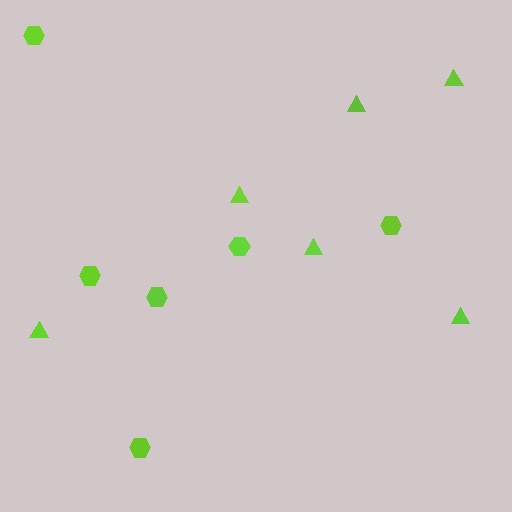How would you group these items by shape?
There are 2 groups: one group of hexagons (6) and one group of triangles (6).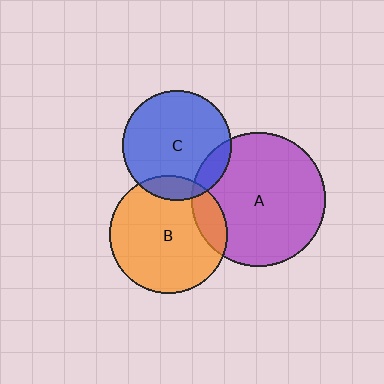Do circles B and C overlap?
Yes.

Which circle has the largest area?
Circle A (purple).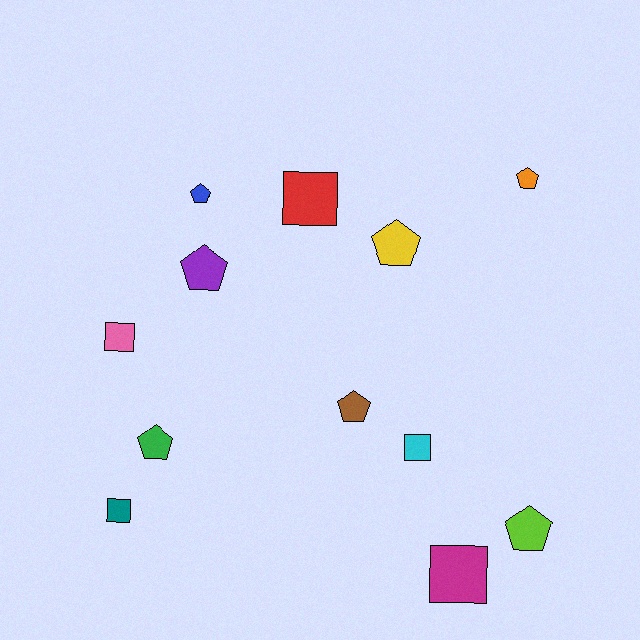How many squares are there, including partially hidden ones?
There are 5 squares.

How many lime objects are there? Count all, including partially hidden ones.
There is 1 lime object.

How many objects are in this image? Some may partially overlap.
There are 12 objects.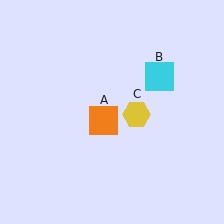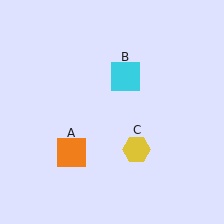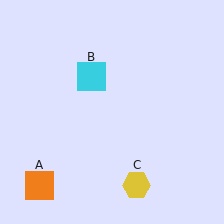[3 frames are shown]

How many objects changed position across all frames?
3 objects changed position: orange square (object A), cyan square (object B), yellow hexagon (object C).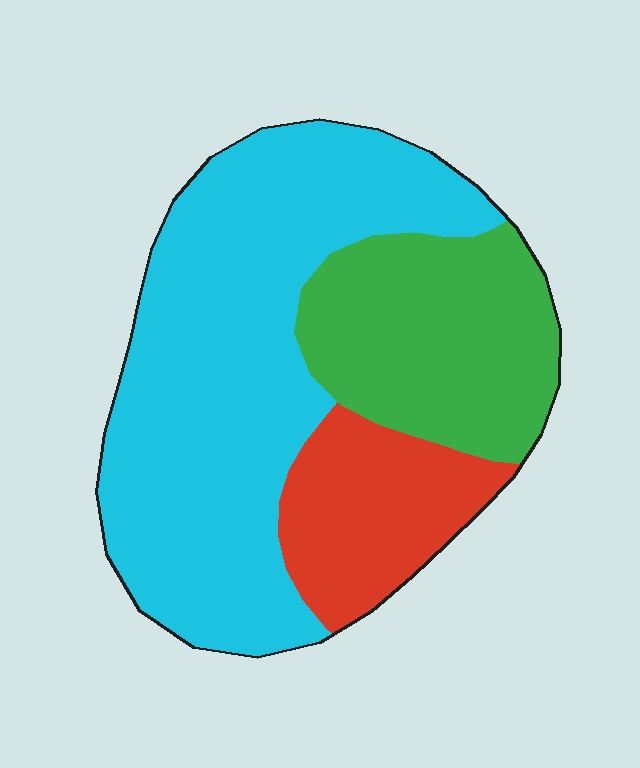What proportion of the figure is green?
Green takes up about one quarter (1/4) of the figure.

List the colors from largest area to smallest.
From largest to smallest: cyan, green, red.